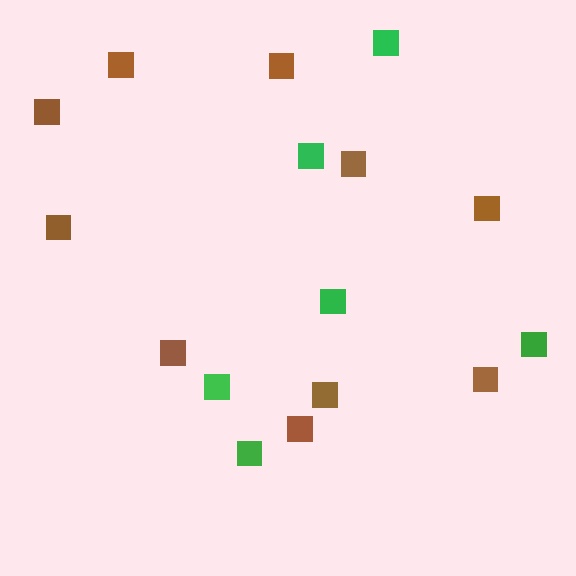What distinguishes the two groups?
There are 2 groups: one group of brown squares (10) and one group of green squares (6).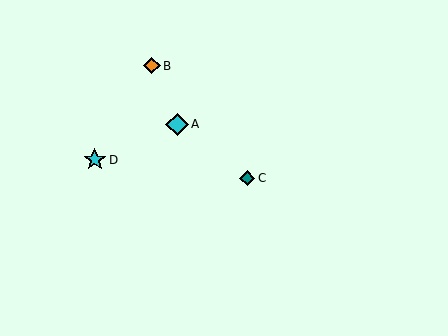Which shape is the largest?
The cyan star (labeled D) is the largest.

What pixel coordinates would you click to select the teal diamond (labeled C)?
Click at (247, 178) to select the teal diamond C.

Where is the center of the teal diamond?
The center of the teal diamond is at (247, 178).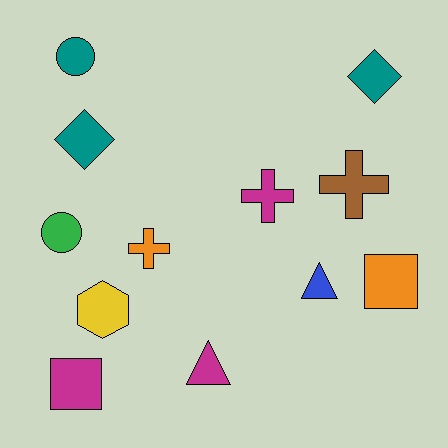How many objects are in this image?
There are 12 objects.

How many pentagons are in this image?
There are no pentagons.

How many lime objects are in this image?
There are no lime objects.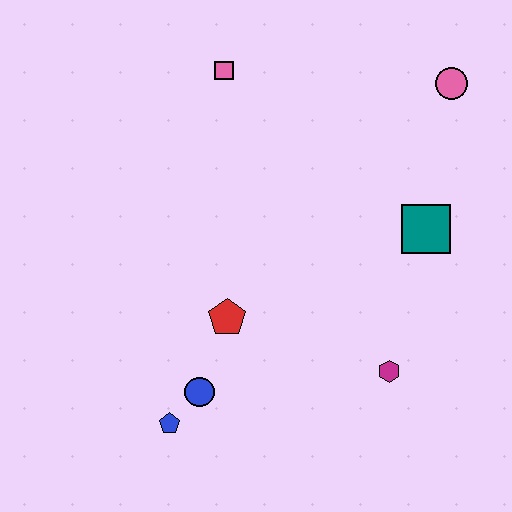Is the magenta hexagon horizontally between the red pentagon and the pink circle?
Yes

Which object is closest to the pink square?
The pink circle is closest to the pink square.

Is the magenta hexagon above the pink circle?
No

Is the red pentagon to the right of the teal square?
No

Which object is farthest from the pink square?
The blue pentagon is farthest from the pink square.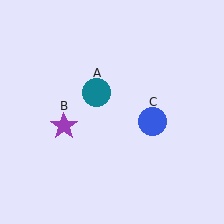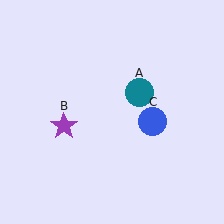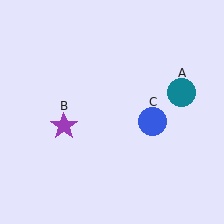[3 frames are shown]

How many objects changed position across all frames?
1 object changed position: teal circle (object A).